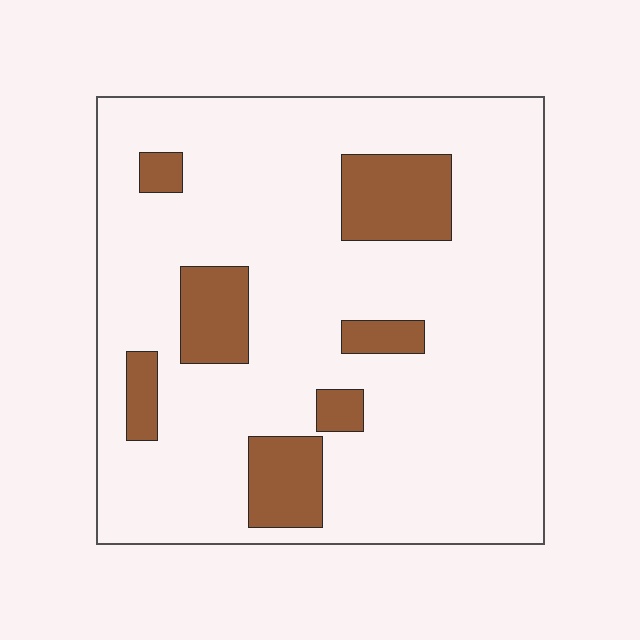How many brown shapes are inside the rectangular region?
7.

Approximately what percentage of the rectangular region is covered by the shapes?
Approximately 15%.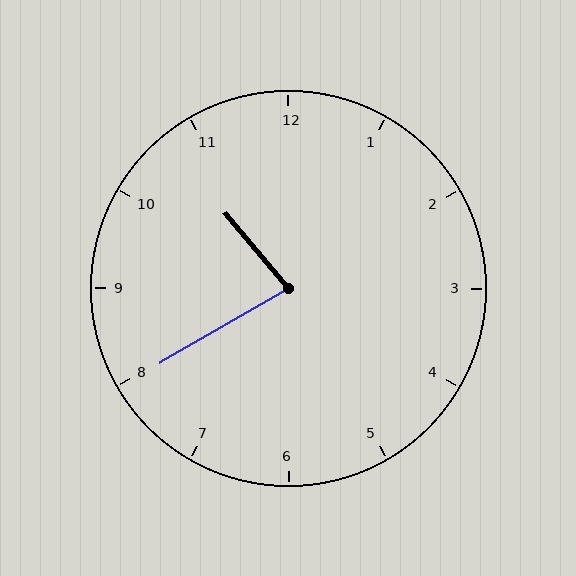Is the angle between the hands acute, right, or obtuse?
It is acute.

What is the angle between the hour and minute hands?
Approximately 80 degrees.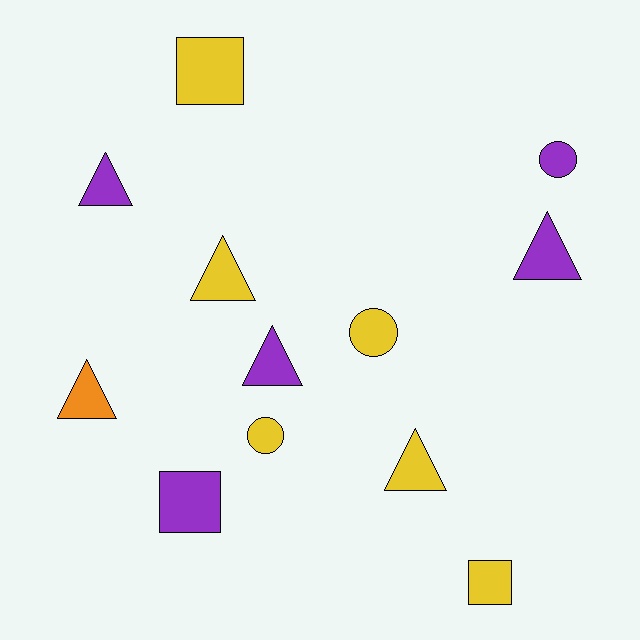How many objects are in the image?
There are 12 objects.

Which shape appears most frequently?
Triangle, with 6 objects.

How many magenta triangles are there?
There are no magenta triangles.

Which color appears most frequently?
Yellow, with 6 objects.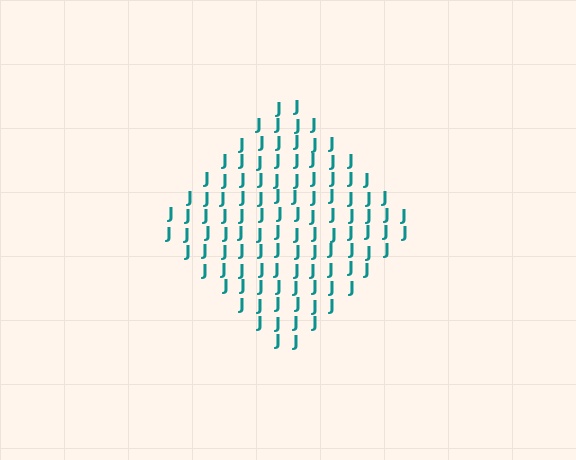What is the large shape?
The large shape is a diamond.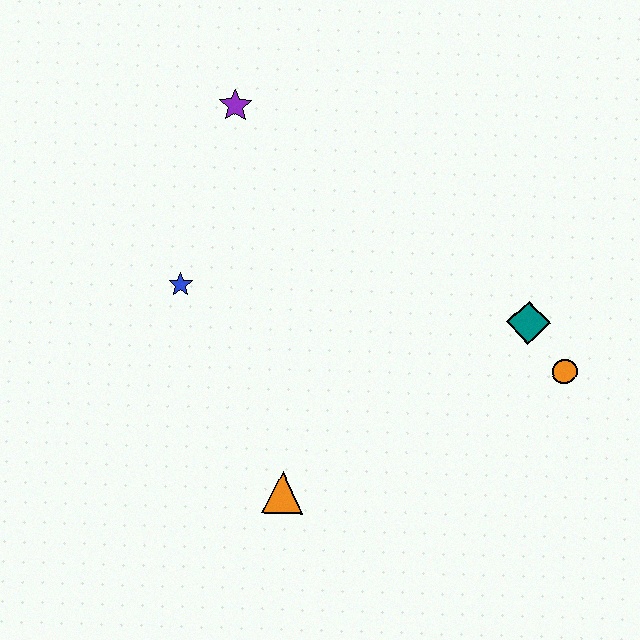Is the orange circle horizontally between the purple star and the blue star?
No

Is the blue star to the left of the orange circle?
Yes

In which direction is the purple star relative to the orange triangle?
The purple star is above the orange triangle.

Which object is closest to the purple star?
The blue star is closest to the purple star.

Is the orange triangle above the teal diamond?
No